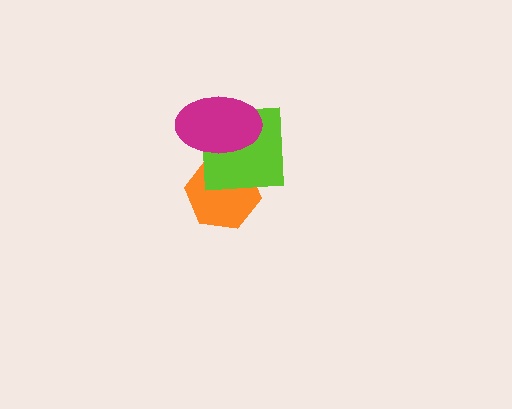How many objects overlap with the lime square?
2 objects overlap with the lime square.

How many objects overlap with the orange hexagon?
2 objects overlap with the orange hexagon.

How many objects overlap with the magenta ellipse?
2 objects overlap with the magenta ellipse.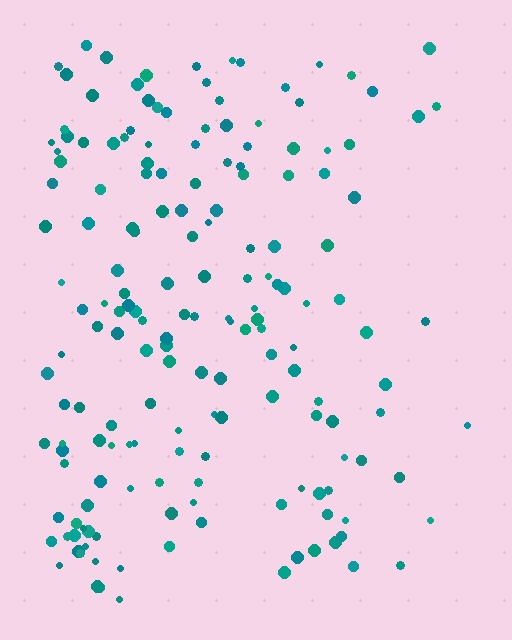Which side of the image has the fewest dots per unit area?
The right.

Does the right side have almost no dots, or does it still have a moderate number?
Still a moderate number, just noticeably fewer than the left.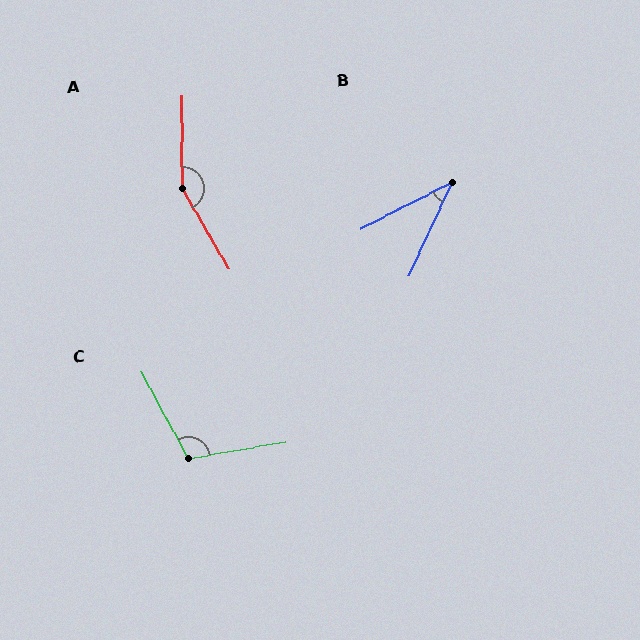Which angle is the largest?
A, at approximately 150 degrees.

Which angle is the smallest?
B, at approximately 38 degrees.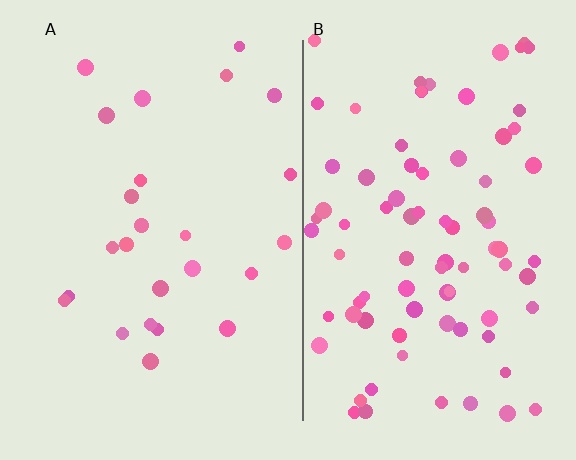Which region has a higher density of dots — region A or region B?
B (the right).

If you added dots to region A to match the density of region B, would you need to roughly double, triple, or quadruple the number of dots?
Approximately triple.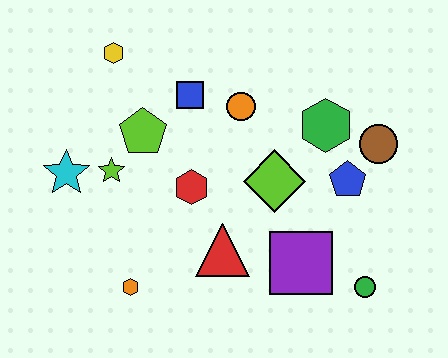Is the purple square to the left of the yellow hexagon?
No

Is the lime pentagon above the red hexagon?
Yes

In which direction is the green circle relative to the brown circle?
The green circle is below the brown circle.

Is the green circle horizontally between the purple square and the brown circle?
Yes